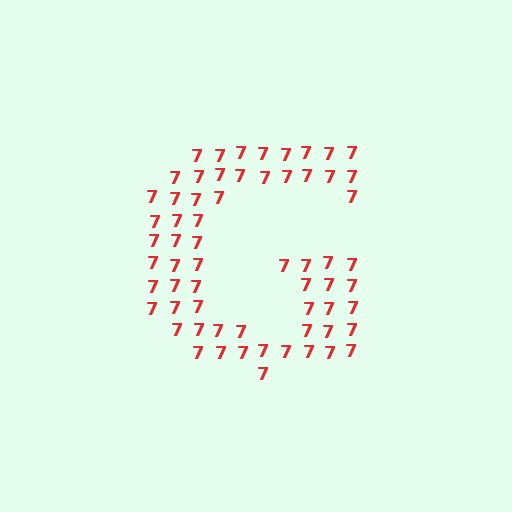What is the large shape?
The large shape is the letter G.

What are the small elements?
The small elements are digit 7's.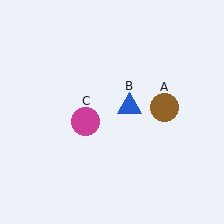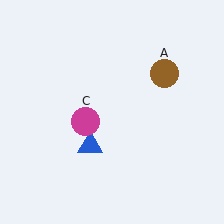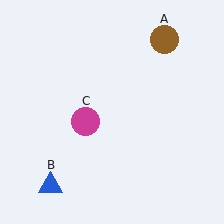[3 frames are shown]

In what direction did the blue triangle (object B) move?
The blue triangle (object B) moved down and to the left.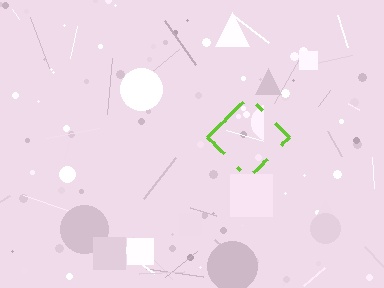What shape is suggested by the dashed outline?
The dashed outline suggests a diamond.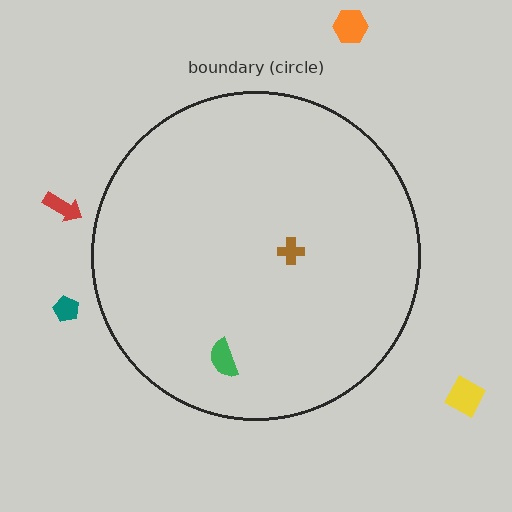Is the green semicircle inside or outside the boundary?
Inside.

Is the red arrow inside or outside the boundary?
Outside.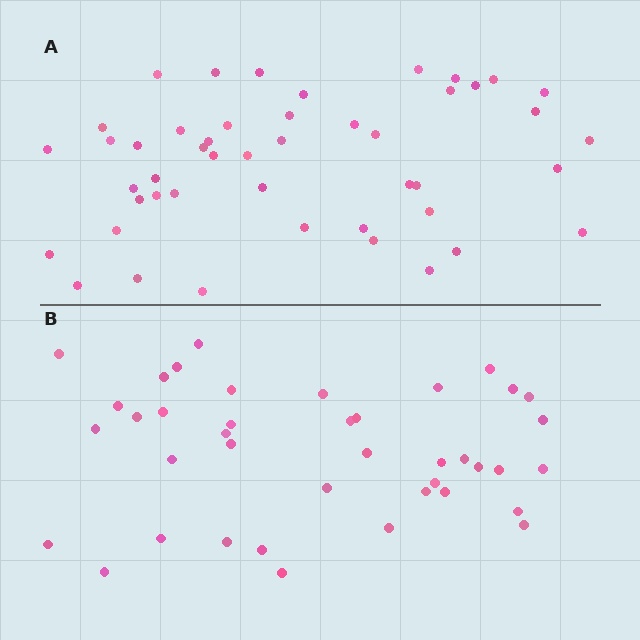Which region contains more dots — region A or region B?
Region A (the top region) has more dots.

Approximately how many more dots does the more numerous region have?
Region A has roughly 8 or so more dots than region B.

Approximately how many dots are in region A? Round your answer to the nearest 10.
About 50 dots. (The exact count is 47, which rounds to 50.)